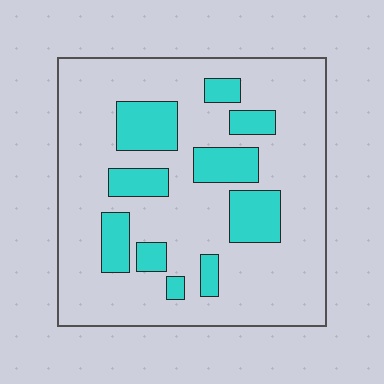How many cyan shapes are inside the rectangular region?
10.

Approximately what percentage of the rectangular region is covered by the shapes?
Approximately 20%.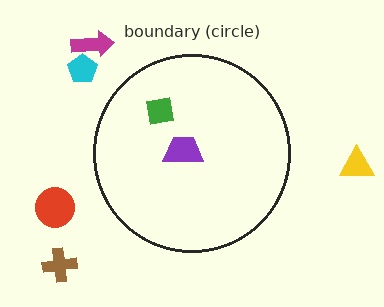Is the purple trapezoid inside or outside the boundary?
Inside.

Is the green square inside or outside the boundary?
Inside.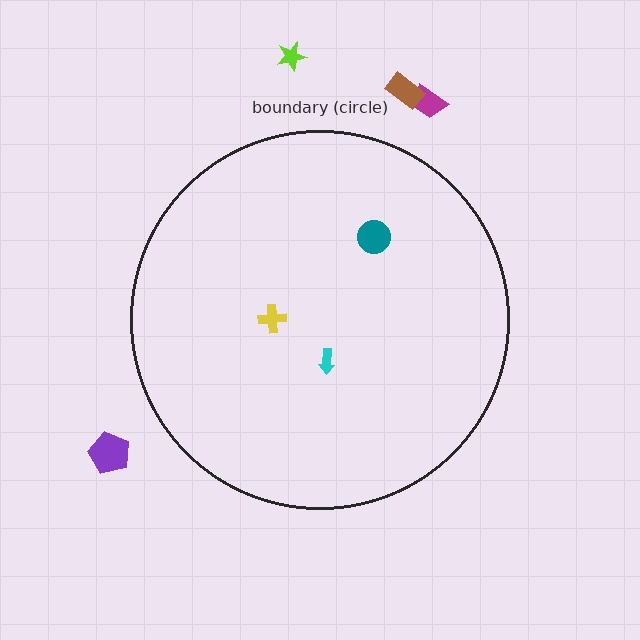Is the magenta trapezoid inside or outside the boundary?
Outside.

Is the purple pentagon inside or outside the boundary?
Outside.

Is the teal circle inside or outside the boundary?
Inside.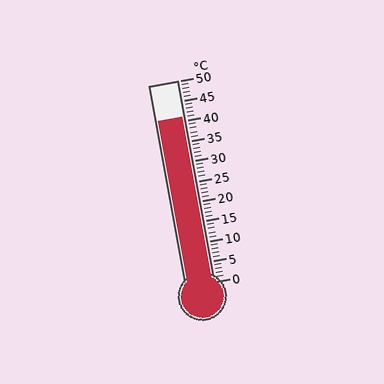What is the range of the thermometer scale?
The thermometer scale ranges from 0°C to 50°C.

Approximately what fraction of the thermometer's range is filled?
The thermometer is filled to approximately 80% of its range.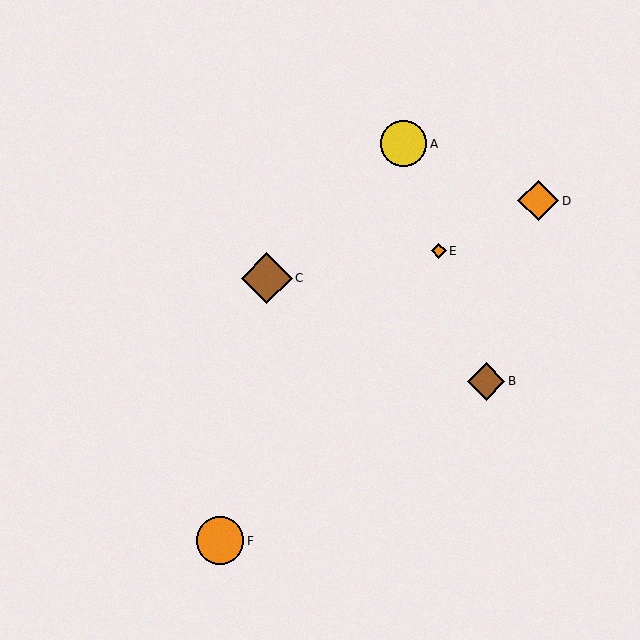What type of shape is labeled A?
Shape A is a yellow circle.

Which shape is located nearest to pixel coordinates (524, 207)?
The orange diamond (labeled D) at (538, 201) is nearest to that location.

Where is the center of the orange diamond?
The center of the orange diamond is at (439, 251).